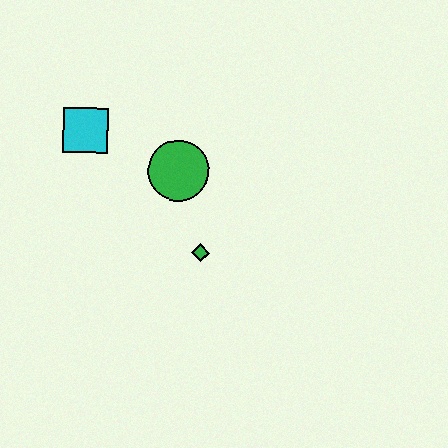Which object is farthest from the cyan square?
The green diamond is farthest from the cyan square.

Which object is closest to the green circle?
The green diamond is closest to the green circle.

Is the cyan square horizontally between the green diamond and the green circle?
No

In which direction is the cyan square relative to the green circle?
The cyan square is to the left of the green circle.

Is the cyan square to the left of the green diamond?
Yes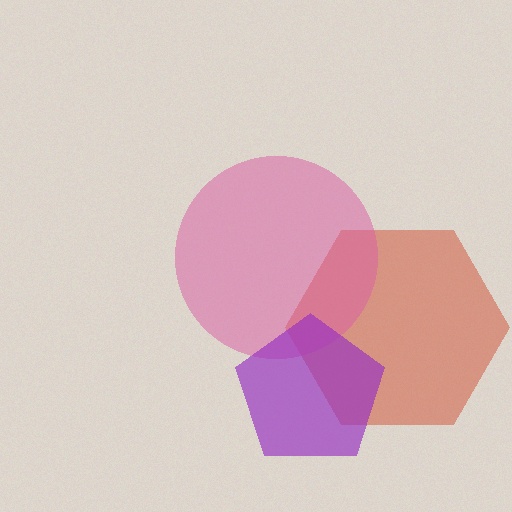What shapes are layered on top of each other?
The layered shapes are: a red hexagon, a pink circle, a purple pentagon.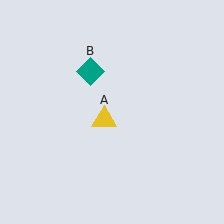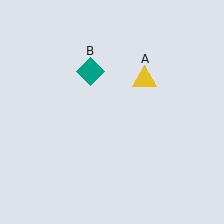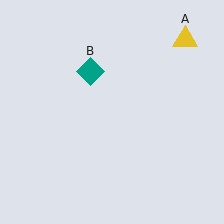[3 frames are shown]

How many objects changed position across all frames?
1 object changed position: yellow triangle (object A).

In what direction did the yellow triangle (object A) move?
The yellow triangle (object A) moved up and to the right.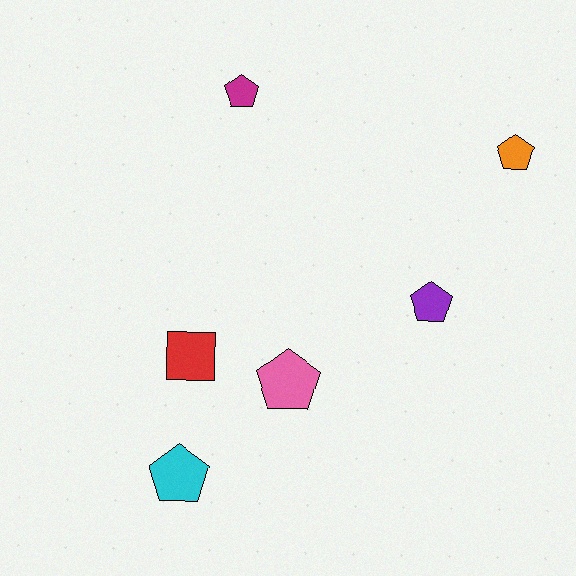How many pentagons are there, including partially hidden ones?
There are 5 pentagons.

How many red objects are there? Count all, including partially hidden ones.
There is 1 red object.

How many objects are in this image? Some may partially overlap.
There are 6 objects.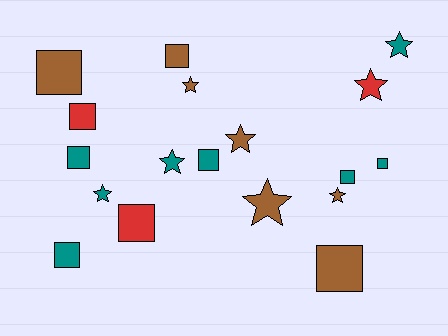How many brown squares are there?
There are 3 brown squares.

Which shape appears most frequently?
Square, with 10 objects.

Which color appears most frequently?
Teal, with 8 objects.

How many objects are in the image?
There are 18 objects.